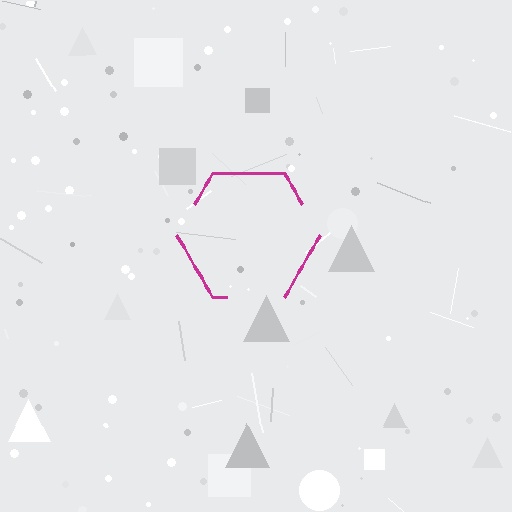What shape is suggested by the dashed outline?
The dashed outline suggests a hexagon.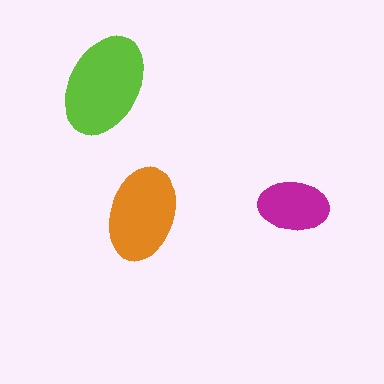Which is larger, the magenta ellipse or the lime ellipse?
The lime one.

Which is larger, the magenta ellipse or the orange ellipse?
The orange one.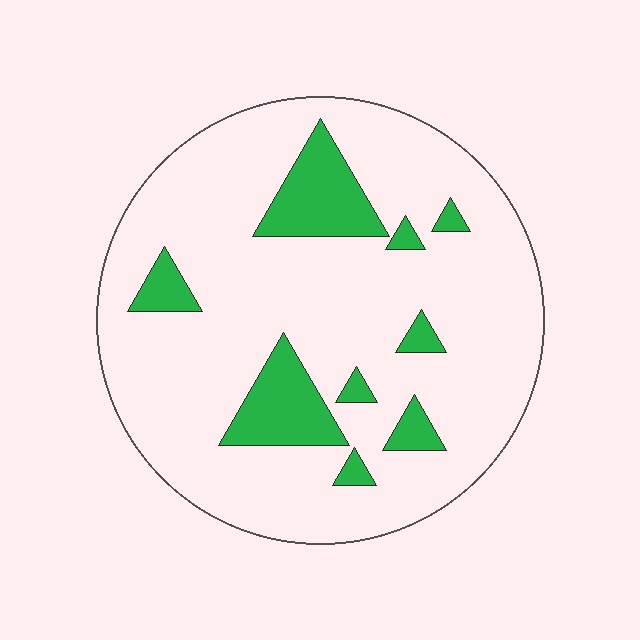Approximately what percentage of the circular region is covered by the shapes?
Approximately 15%.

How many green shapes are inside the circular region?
9.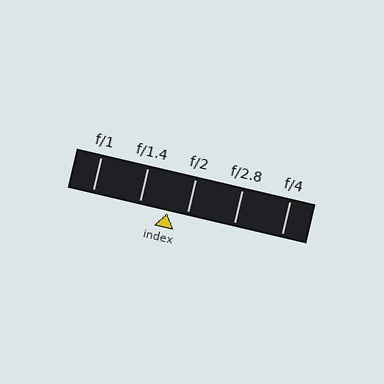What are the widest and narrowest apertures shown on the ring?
The widest aperture shown is f/1 and the narrowest is f/4.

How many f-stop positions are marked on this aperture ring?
There are 5 f-stop positions marked.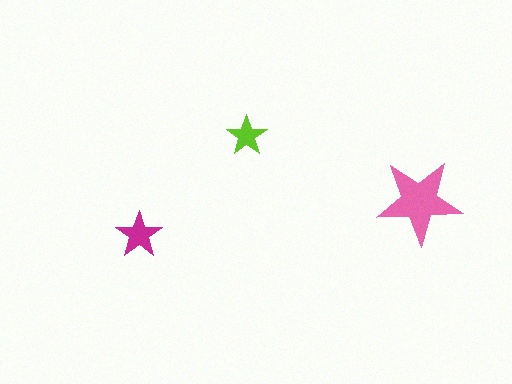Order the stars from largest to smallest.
the pink one, the magenta one, the lime one.